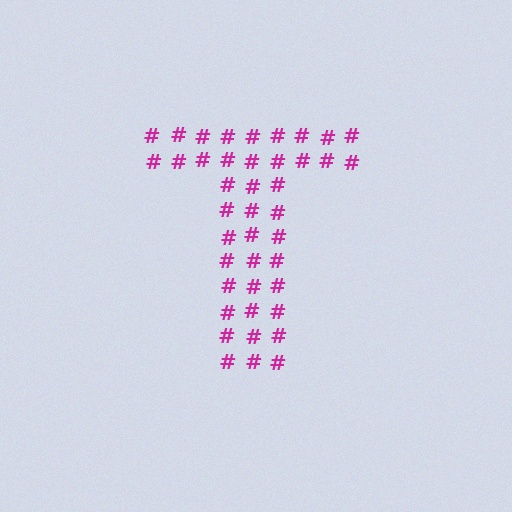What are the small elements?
The small elements are hash symbols.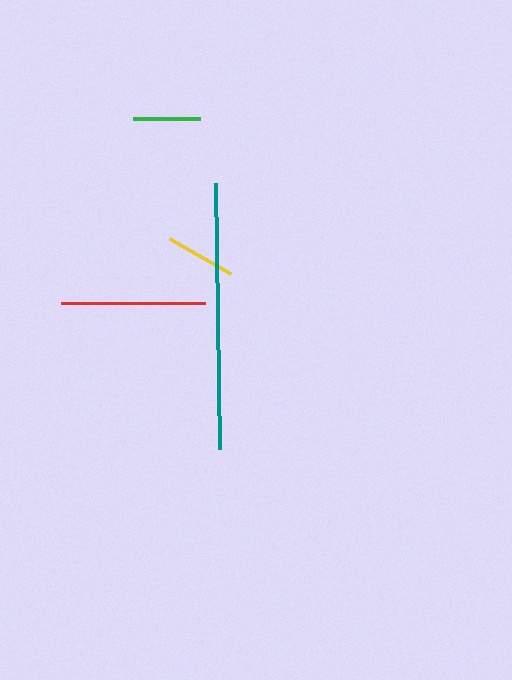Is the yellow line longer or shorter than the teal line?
The teal line is longer than the yellow line.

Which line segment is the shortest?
The green line is the shortest at approximately 67 pixels.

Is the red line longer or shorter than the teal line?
The teal line is longer than the red line.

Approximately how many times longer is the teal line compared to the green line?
The teal line is approximately 4.0 times the length of the green line.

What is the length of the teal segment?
The teal segment is approximately 266 pixels long.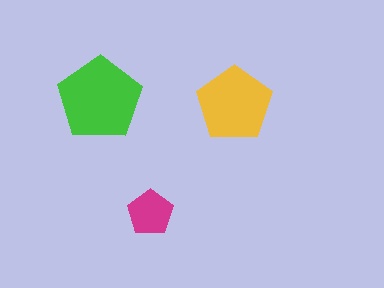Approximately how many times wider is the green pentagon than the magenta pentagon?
About 2 times wider.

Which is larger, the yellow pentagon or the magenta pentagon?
The yellow one.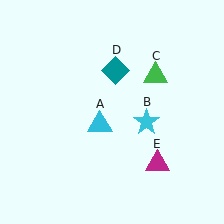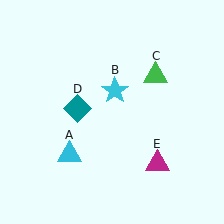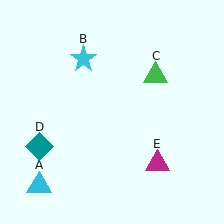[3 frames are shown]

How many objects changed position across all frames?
3 objects changed position: cyan triangle (object A), cyan star (object B), teal diamond (object D).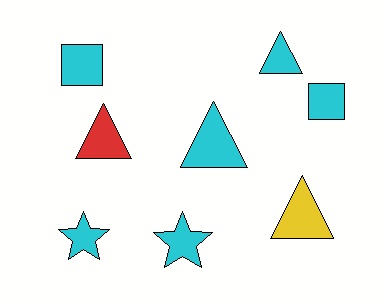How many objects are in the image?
There are 8 objects.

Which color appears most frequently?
Cyan, with 6 objects.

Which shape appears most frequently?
Triangle, with 4 objects.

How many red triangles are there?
There is 1 red triangle.